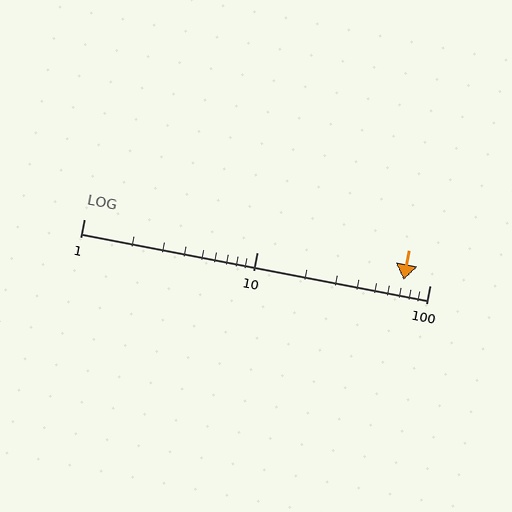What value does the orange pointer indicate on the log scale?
The pointer indicates approximately 71.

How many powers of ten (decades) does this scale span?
The scale spans 2 decades, from 1 to 100.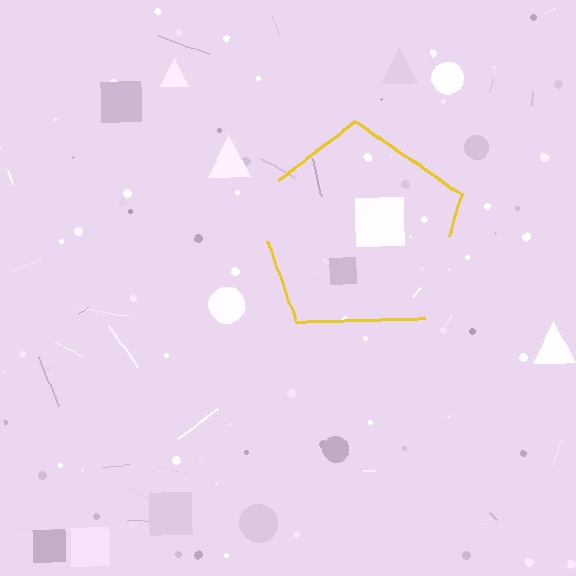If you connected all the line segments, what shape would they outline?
They would outline a pentagon.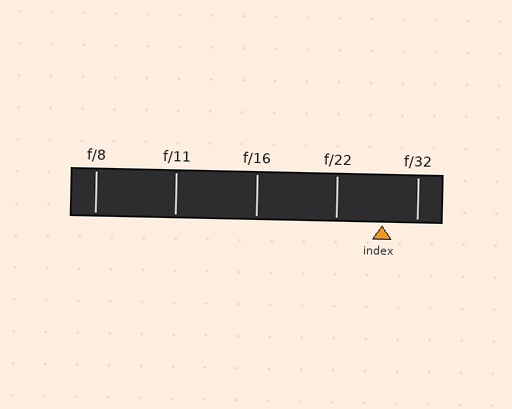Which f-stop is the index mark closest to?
The index mark is closest to f/32.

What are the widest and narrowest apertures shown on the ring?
The widest aperture shown is f/8 and the narrowest is f/32.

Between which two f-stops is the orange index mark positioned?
The index mark is between f/22 and f/32.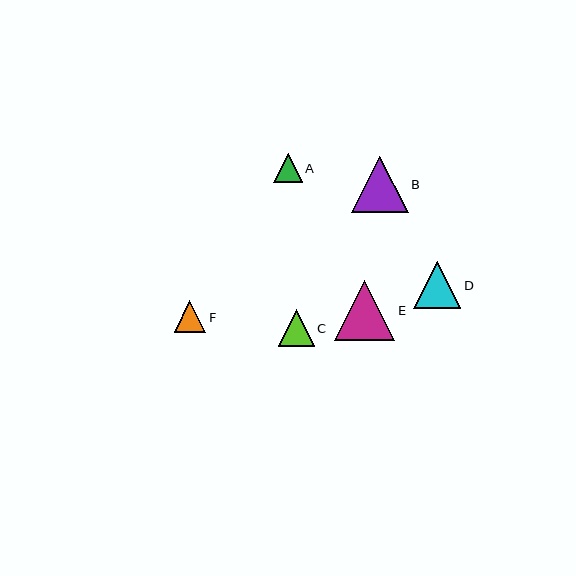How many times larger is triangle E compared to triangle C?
Triangle E is approximately 1.6 times the size of triangle C.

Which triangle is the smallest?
Triangle A is the smallest with a size of approximately 29 pixels.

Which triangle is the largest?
Triangle E is the largest with a size of approximately 60 pixels.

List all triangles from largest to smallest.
From largest to smallest: E, B, D, C, F, A.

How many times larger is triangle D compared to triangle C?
Triangle D is approximately 1.3 times the size of triangle C.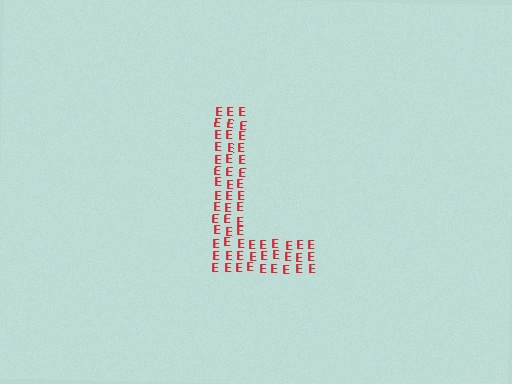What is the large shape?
The large shape is the letter L.